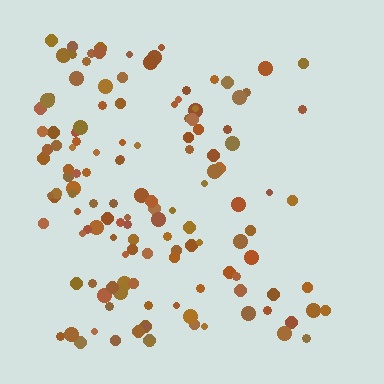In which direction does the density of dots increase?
From right to left, with the left side densest.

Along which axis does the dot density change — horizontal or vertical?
Horizontal.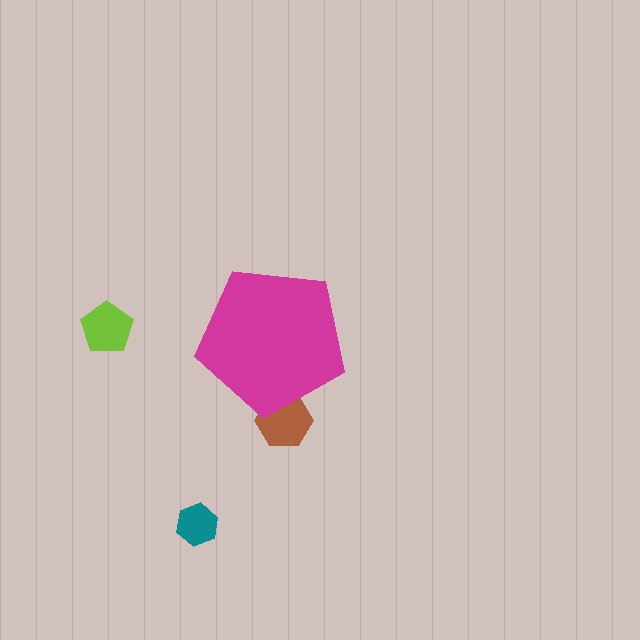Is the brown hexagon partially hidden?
Yes, the brown hexagon is partially hidden behind the magenta pentagon.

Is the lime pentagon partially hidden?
No, the lime pentagon is fully visible.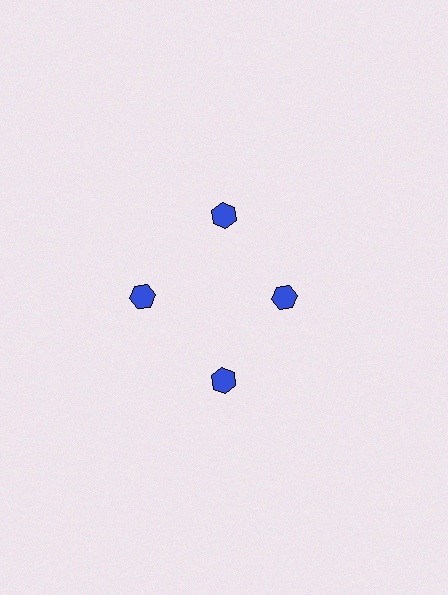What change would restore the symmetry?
The symmetry would be restored by moving it outward, back onto the ring so that all 4 hexagons sit at equal angles and equal distance from the center.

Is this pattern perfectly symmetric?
No. The 4 blue hexagons are arranged in a ring, but one element near the 3 o'clock position is pulled inward toward the center, breaking the 4-fold rotational symmetry.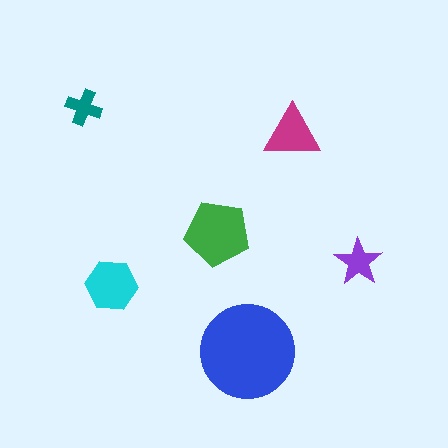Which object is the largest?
The blue circle.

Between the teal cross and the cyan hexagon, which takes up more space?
The cyan hexagon.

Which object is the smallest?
The teal cross.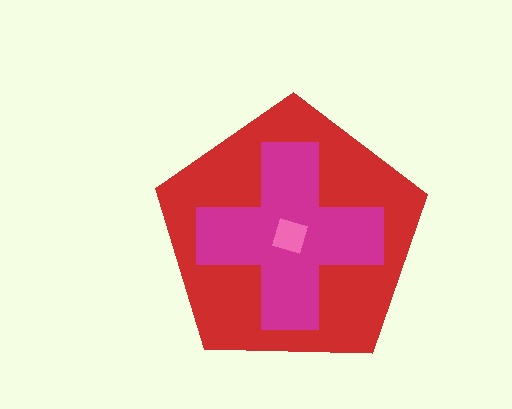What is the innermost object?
The pink square.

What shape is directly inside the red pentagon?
The magenta cross.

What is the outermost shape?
The red pentagon.